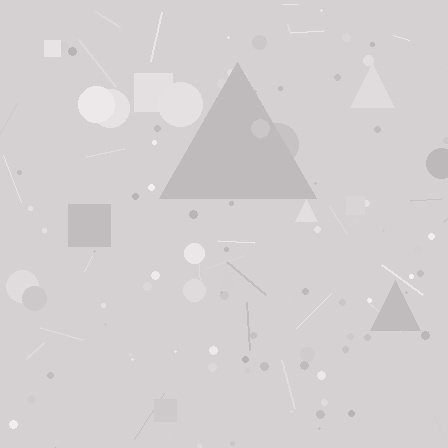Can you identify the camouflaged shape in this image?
The camouflaged shape is a triangle.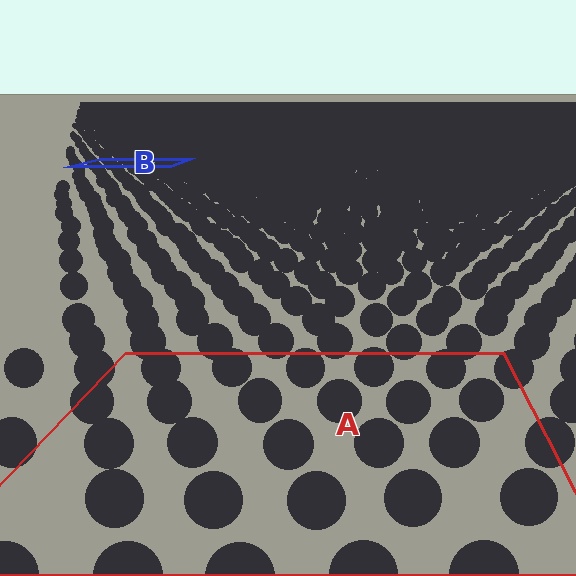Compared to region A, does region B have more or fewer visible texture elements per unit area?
Region B has more texture elements per unit area — they are packed more densely because it is farther away.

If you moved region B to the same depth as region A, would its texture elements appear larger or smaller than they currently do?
They would appear larger. At a closer depth, the same texture elements are projected at a bigger on-screen size.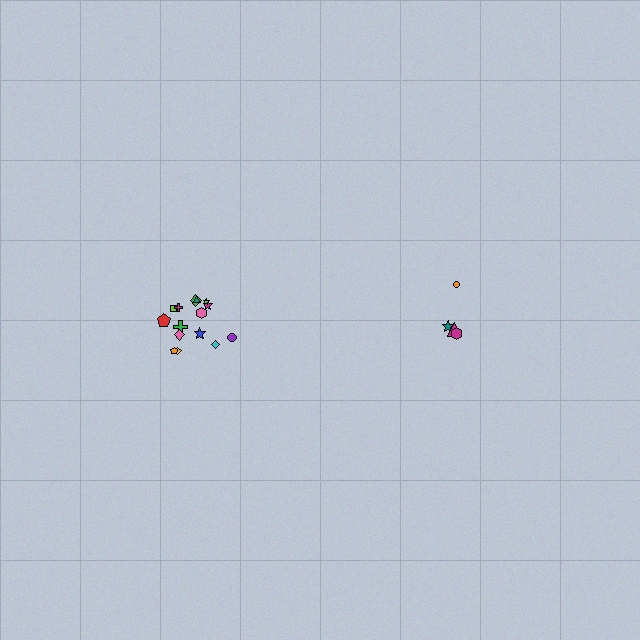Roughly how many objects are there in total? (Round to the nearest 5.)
Roughly 20 objects in total.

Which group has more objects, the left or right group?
The left group.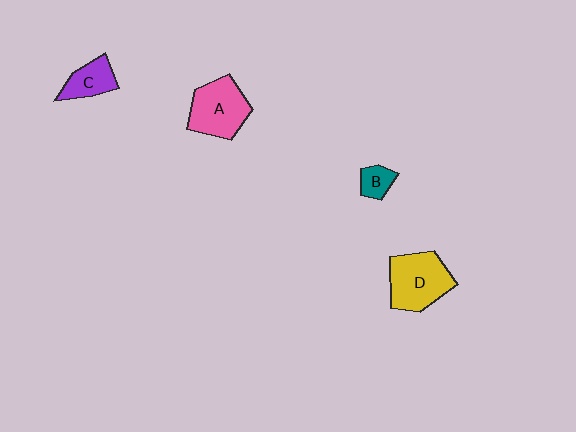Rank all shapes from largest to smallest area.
From largest to smallest: D (yellow), A (pink), C (purple), B (teal).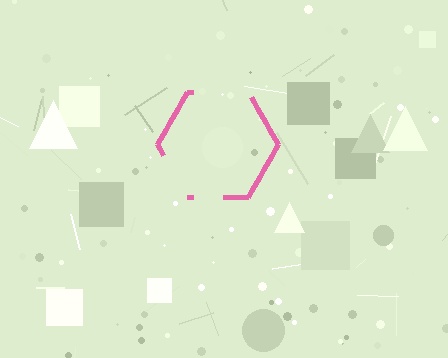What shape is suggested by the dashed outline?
The dashed outline suggests a hexagon.